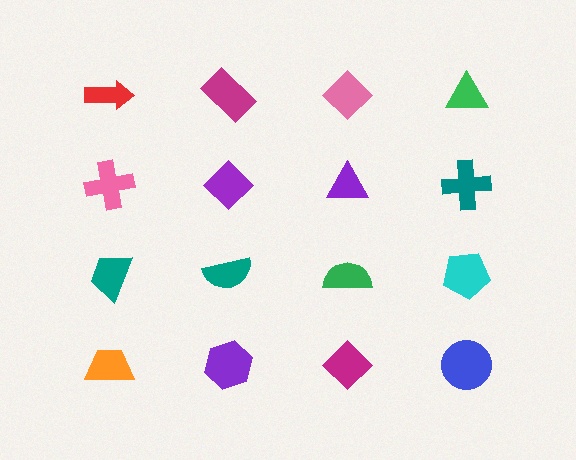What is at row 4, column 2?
A purple hexagon.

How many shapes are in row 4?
4 shapes.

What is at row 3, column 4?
A cyan pentagon.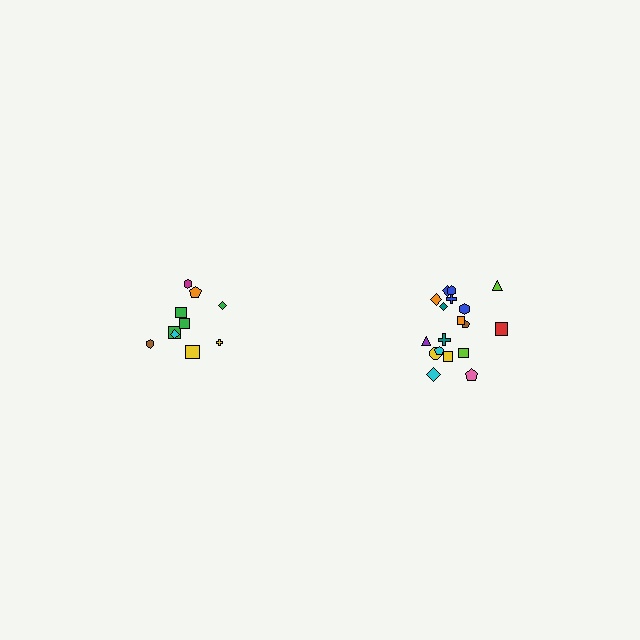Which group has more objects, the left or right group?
The right group.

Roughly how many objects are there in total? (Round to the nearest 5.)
Roughly 30 objects in total.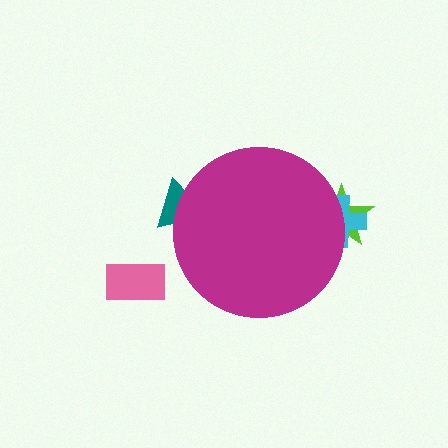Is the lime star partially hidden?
Yes, the lime star is partially hidden behind the magenta circle.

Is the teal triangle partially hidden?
Yes, the teal triangle is partially hidden behind the magenta circle.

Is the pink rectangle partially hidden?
No, the pink rectangle is fully visible.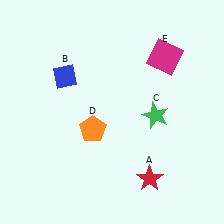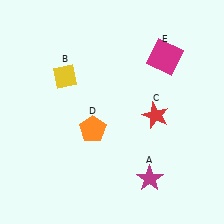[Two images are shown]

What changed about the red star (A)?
In Image 1, A is red. In Image 2, it changed to magenta.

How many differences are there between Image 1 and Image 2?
There are 3 differences between the two images.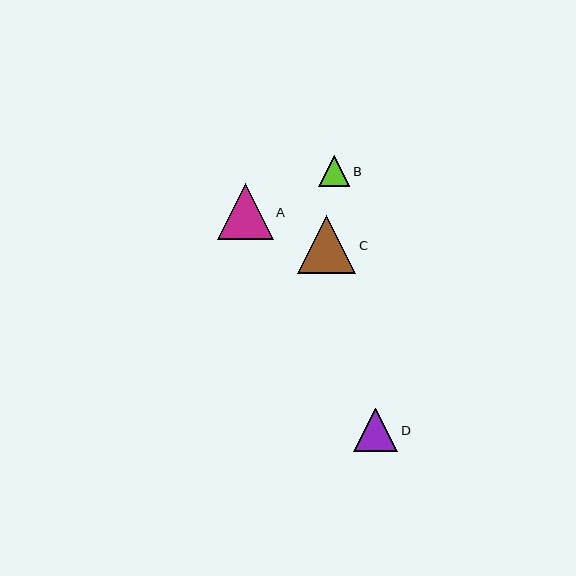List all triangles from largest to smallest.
From largest to smallest: C, A, D, B.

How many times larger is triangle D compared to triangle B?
Triangle D is approximately 1.4 times the size of triangle B.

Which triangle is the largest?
Triangle C is the largest with a size of approximately 58 pixels.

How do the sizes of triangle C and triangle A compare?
Triangle C and triangle A are approximately the same size.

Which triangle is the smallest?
Triangle B is the smallest with a size of approximately 31 pixels.